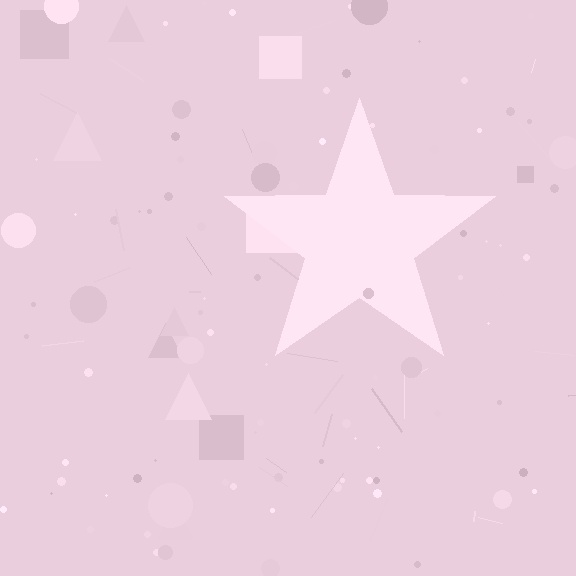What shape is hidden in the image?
A star is hidden in the image.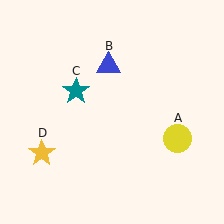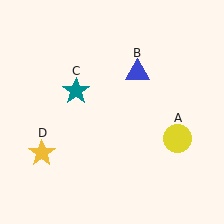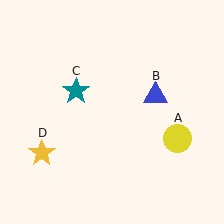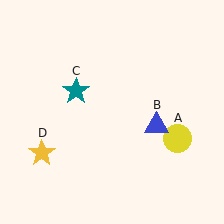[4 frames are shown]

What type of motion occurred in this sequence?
The blue triangle (object B) rotated clockwise around the center of the scene.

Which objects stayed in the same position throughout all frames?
Yellow circle (object A) and teal star (object C) and yellow star (object D) remained stationary.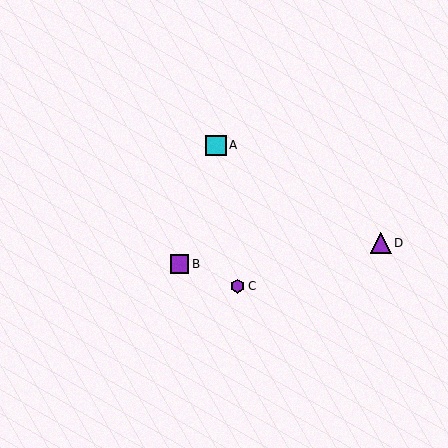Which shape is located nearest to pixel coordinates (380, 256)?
The purple triangle (labeled D) at (381, 243) is nearest to that location.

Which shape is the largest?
The purple triangle (labeled D) is the largest.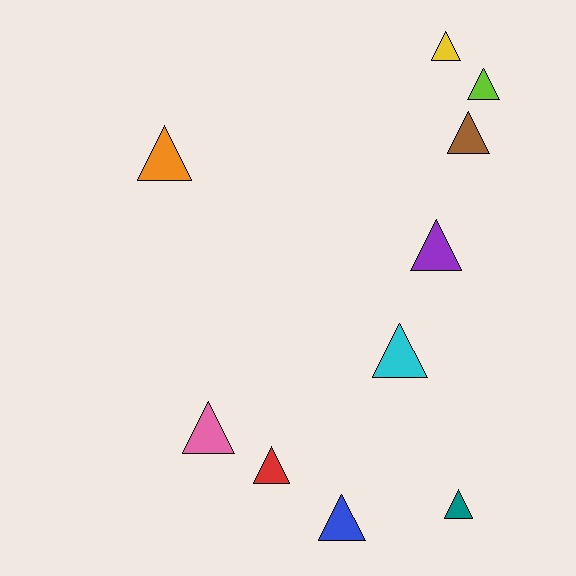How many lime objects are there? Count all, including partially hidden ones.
There is 1 lime object.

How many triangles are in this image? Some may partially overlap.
There are 10 triangles.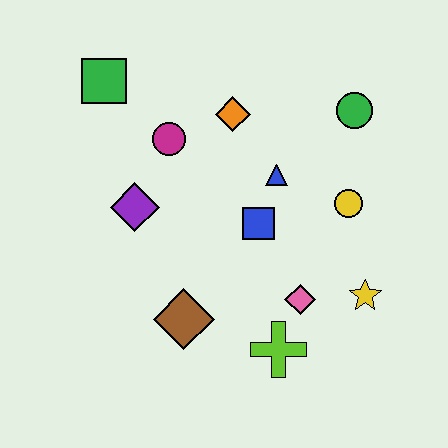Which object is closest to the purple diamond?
The magenta circle is closest to the purple diamond.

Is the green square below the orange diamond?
No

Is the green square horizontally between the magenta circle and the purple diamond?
No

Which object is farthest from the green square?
The yellow star is farthest from the green square.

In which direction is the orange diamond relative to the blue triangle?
The orange diamond is above the blue triangle.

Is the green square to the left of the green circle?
Yes